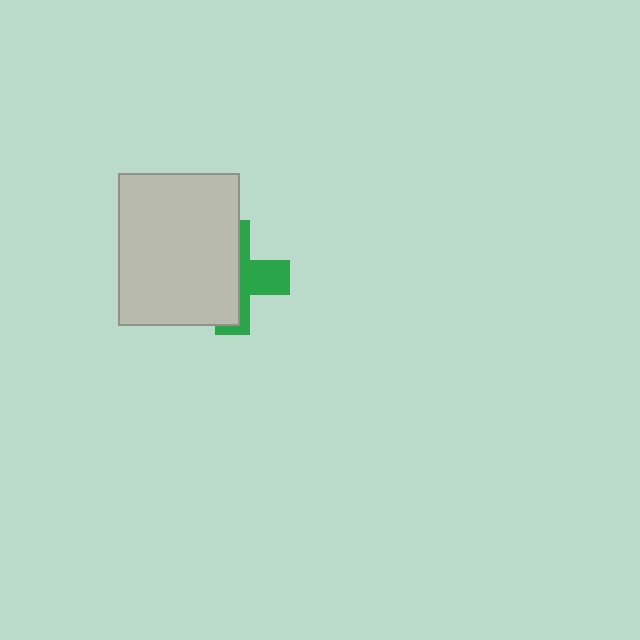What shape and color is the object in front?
The object in front is a light gray rectangle.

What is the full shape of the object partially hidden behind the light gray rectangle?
The partially hidden object is a green cross.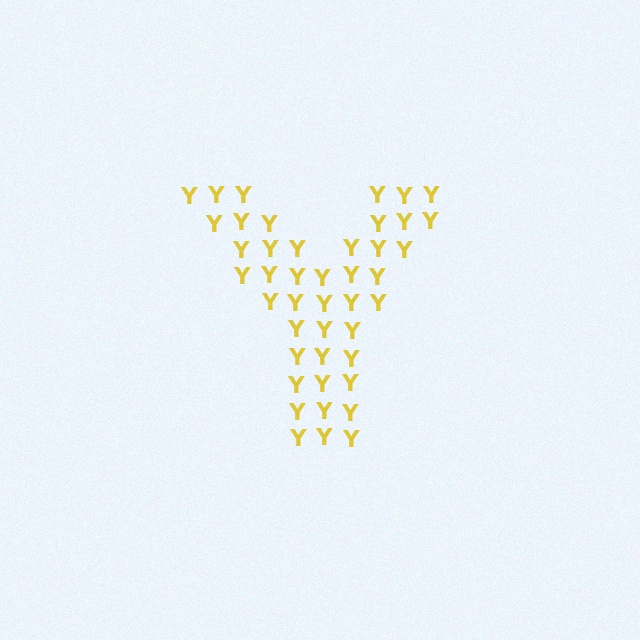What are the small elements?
The small elements are letter Y's.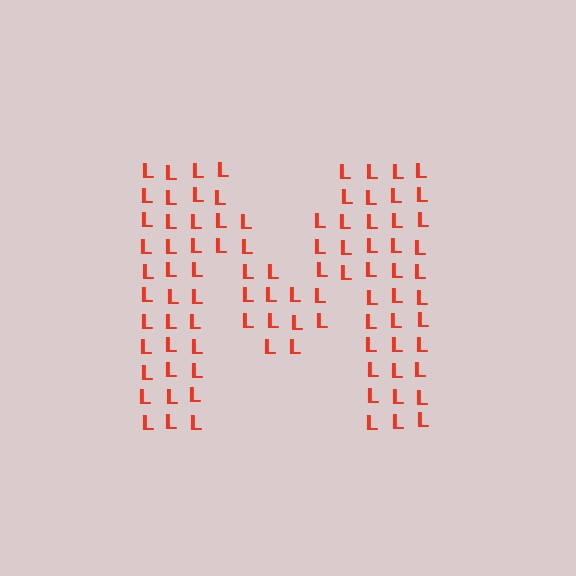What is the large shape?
The large shape is the letter M.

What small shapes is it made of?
It is made of small letter L's.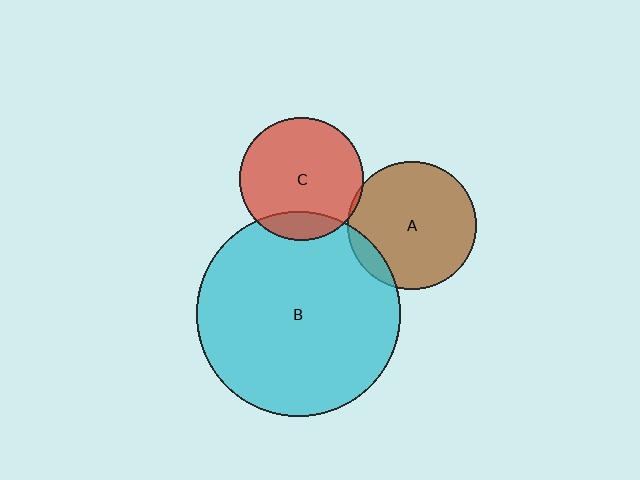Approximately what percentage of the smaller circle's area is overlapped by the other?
Approximately 15%.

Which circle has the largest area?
Circle B (cyan).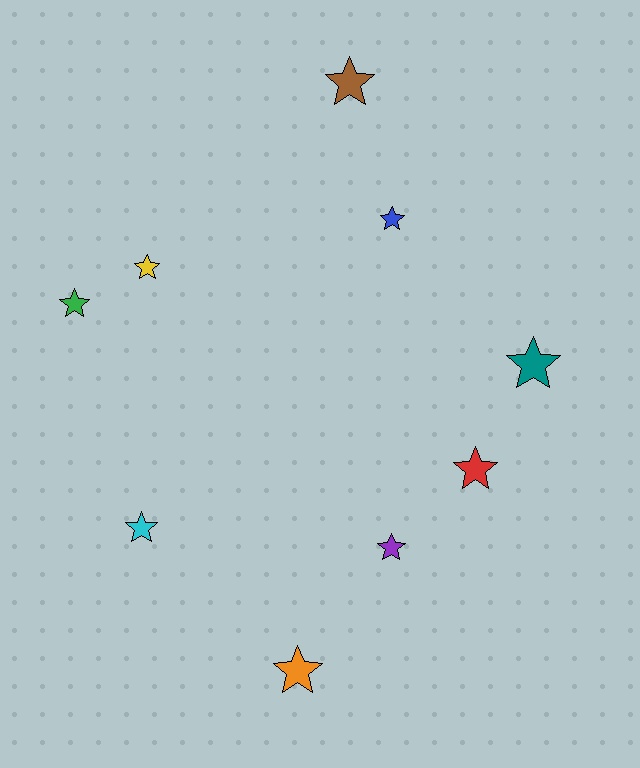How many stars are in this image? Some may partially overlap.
There are 9 stars.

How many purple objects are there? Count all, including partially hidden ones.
There is 1 purple object.